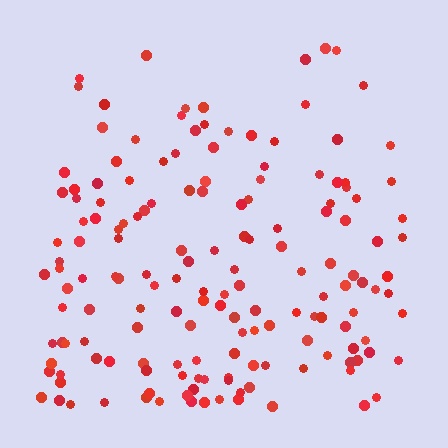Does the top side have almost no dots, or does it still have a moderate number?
Still a moderate number, just noticeably fewer than the bottom.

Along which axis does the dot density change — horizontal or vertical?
Vertical.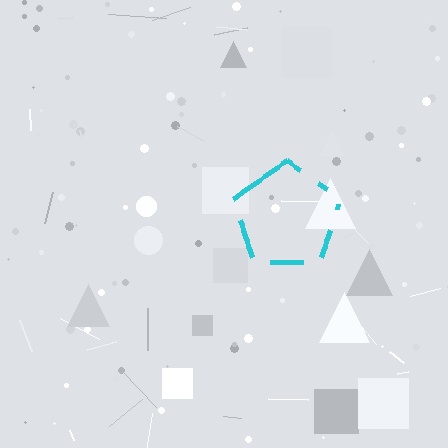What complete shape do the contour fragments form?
The contour fragments form a pentagon.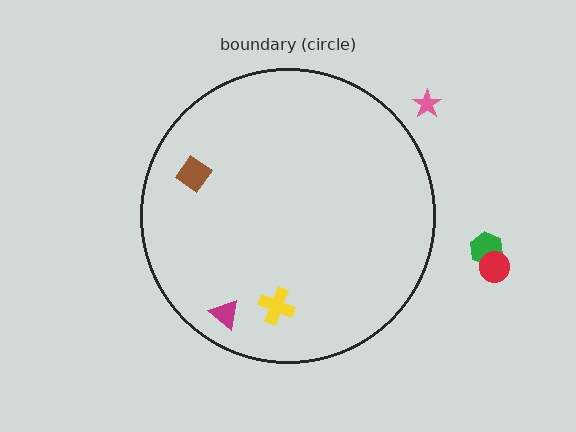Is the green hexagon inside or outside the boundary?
Outside.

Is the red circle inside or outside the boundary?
Outside.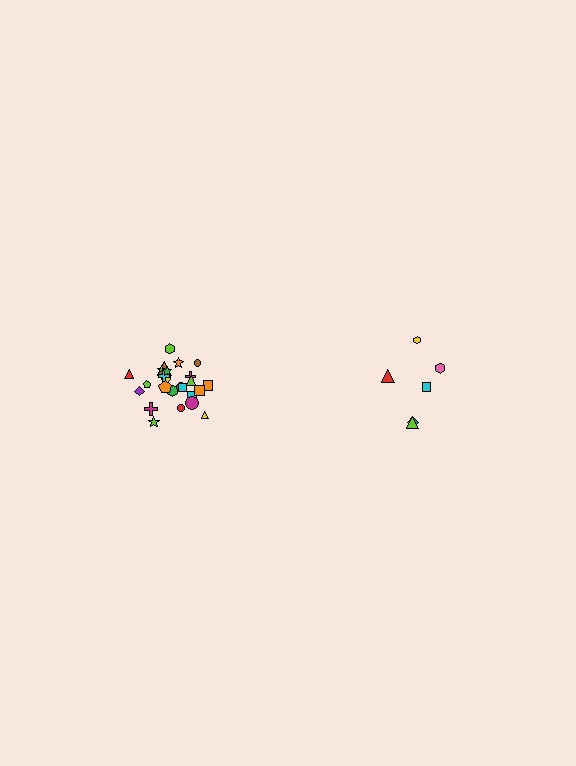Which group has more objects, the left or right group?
The left group.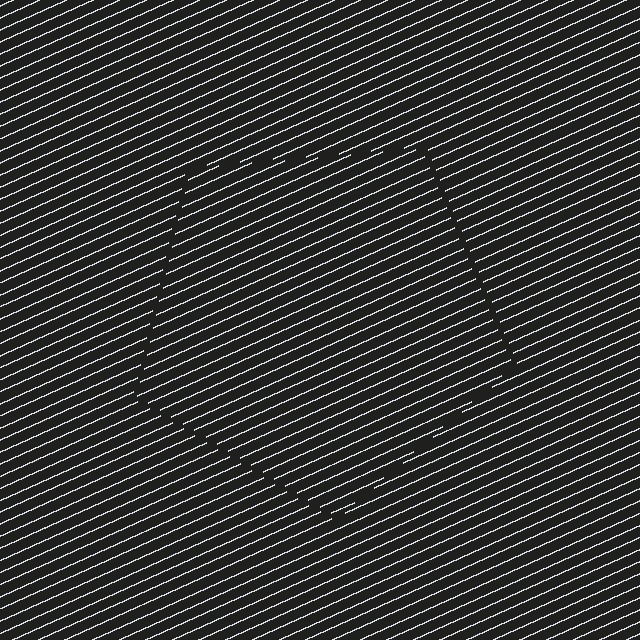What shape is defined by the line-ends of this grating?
An illusory pentagon. The interior of the shape contains the same grating, shifted by half a period — the contour is defined by the phase discontinuity where line-ends from the inner and outer gratings abut.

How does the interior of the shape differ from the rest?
The interior of the shape contains the same grating, shifted by half a period — the contour is defined by the phase discontinuity where line-ends from the inner and outer gratings abut.